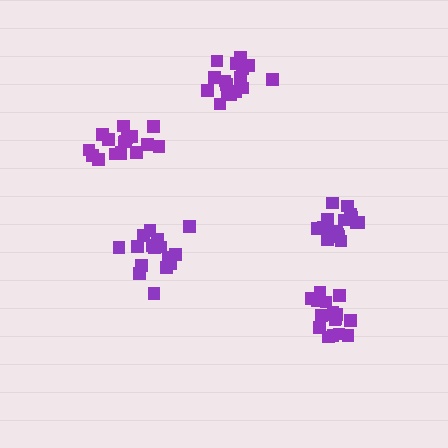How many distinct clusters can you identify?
There are 5 distinct clusters.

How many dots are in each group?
Group 1: 17 dots, Group 2: 17 dots, Group 3: 17 dots, Group 4: 17 dots, Group 5: 16 dots (84 total).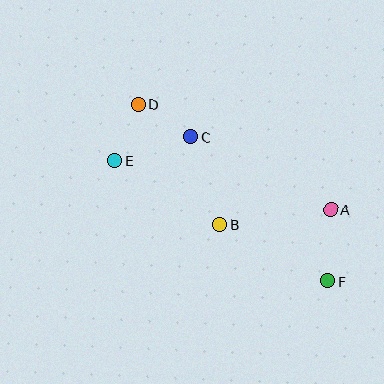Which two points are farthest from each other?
Points D and F are farthest from each other.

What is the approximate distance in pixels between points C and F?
The distance between C and F is approximately 199 pixels.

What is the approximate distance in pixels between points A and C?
The distance between A and C is approximately 157 pixels.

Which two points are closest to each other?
Points D and E are closest to each other.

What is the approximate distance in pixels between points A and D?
The distance between A and D is approximately 219 pixels.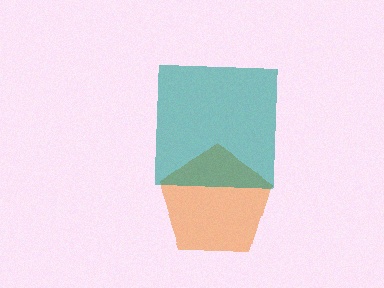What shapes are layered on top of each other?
The layered shapes are: an orange pentagon, a teal square.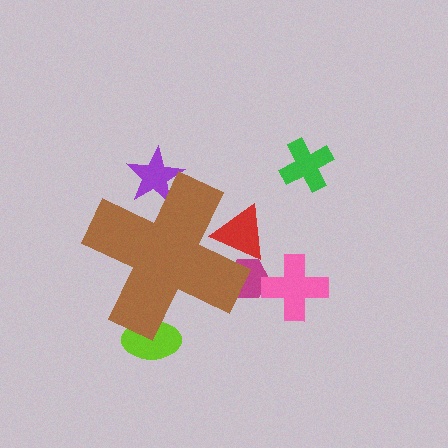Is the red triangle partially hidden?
Yes, the red triangle is partially hidden behind the brown cross.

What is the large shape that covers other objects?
A brown cross.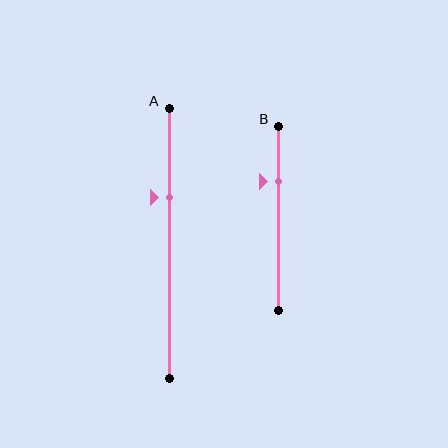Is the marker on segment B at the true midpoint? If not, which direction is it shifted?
No, the marker on segment B is shifted upward by about 20% of the segment length.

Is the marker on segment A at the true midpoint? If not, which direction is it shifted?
No, the marker on segment A is shifted upward by about 17% of the segment length.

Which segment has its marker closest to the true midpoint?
Segment A has its marker closest to the true midpoint.